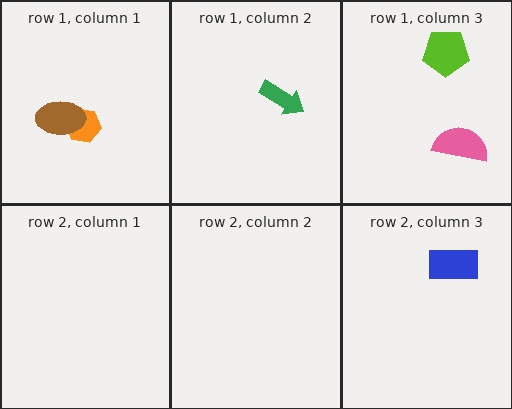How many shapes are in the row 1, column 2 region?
1.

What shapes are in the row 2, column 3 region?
The blue rectangle.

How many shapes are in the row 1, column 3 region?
2.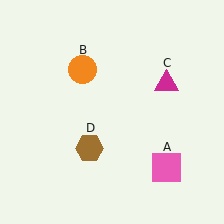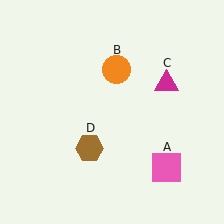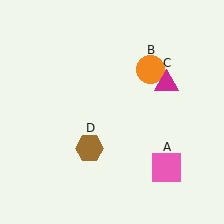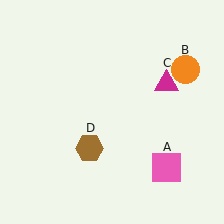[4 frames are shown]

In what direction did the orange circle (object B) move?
The orange circle (object B) moved right.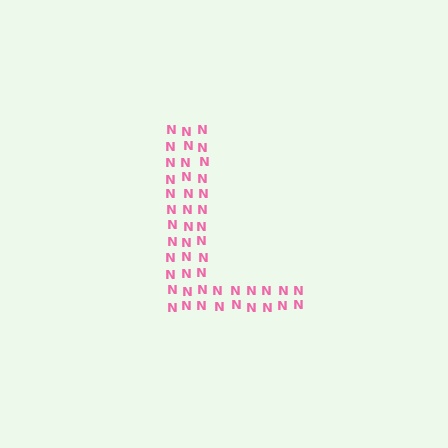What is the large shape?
The large shape is the letter L.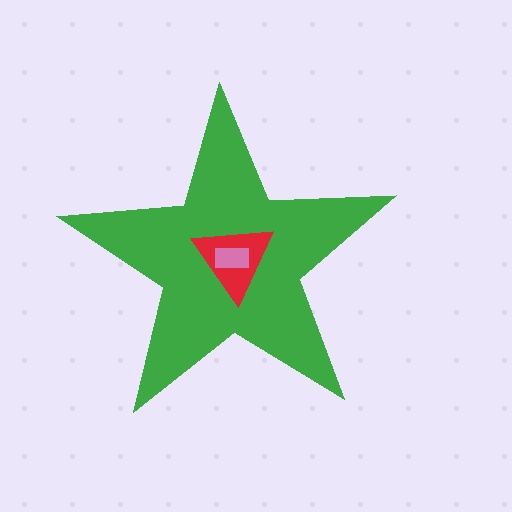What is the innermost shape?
The pink rectangle.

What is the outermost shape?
The green star.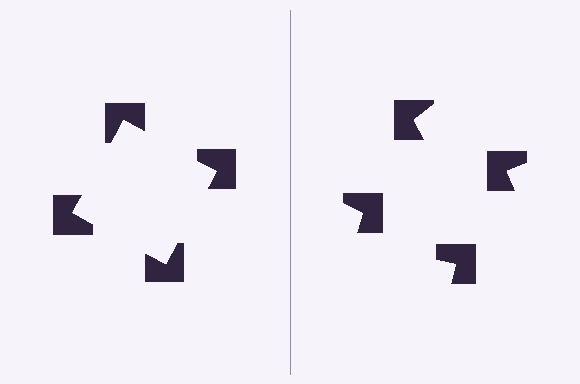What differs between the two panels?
The notched squares are positioned identically on both sides; only the wedge orientations differ. On the left they align to a square; on the right they are misaligned.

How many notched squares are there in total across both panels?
8 — 4 on each side.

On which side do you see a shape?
An illusory square appears on the left side. On the right side the wedge cuts are rotated, so no coherent shape forms.